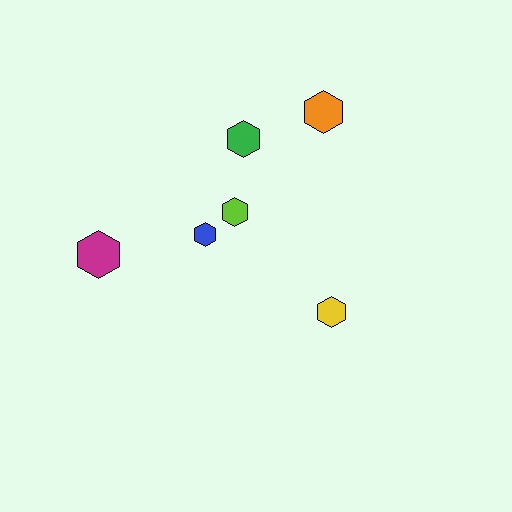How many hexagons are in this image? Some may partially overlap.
There are 6 hexagons.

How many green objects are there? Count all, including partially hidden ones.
There is 1 green object.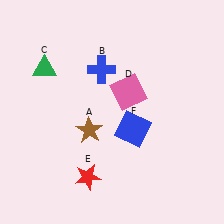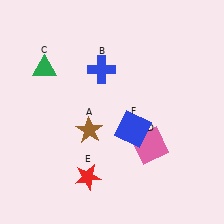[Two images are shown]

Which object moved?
The pink square (D) moved down.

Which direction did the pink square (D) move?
The pink square (D) moved down.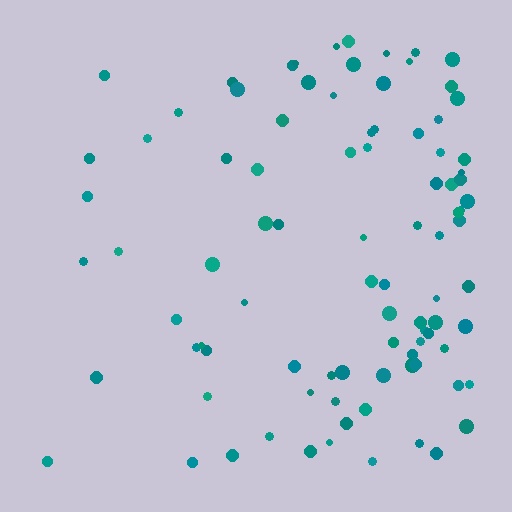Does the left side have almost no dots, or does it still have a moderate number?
Still a moderate number, just noticeably fewer than the right.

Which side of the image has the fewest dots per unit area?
The left.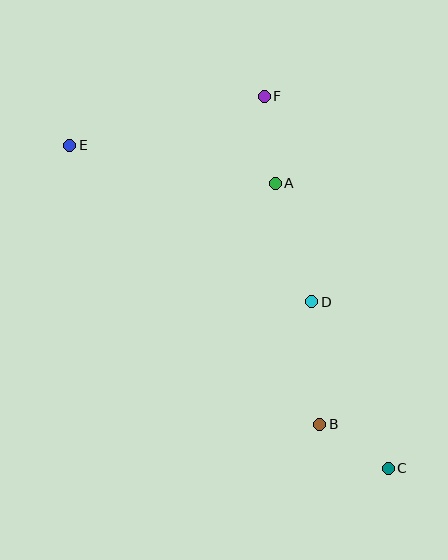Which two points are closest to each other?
Points B and C are closest to each other.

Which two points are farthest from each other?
Points C and E are farthest from each other.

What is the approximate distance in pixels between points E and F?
The distance between E and F is approximately 201 pixels.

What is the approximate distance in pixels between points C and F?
The distance between C and F is approximately 392 pixels.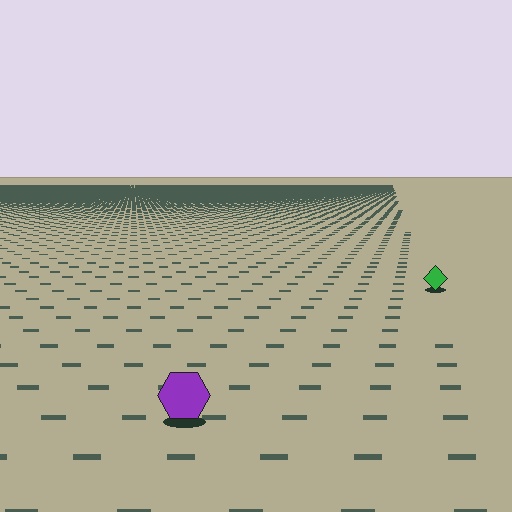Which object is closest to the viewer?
The purple hexagon is closest. The texture marks near it are larger and more spread out.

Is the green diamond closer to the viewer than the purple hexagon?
No. The purple hexagon is closer — you can tell from the texture gradient: the ground texture is coarser near it.